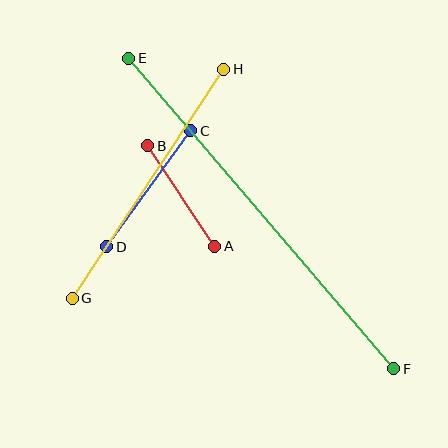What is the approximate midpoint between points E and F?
The midpoint is at approximately (261, 214) pixels.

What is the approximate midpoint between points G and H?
The midpoint is at approximately (148, 184) pixels.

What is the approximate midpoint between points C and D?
The midpoint is at approximately (149, 189) pixels.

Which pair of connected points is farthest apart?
Points E and F are farthest apart.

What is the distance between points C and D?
The distance is approximately 143 pixels.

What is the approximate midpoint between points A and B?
The midpoint is at approximately (181, 196) pixels.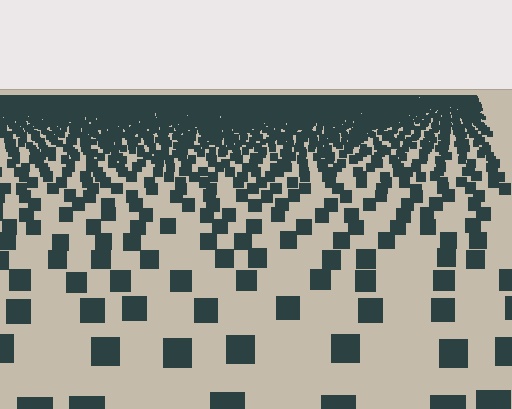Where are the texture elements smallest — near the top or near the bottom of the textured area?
Near the top.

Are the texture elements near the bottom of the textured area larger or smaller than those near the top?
Larger. Near the bottom, elements are closer to the viewer and appear at a bigger on-screen size.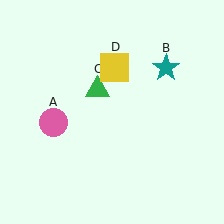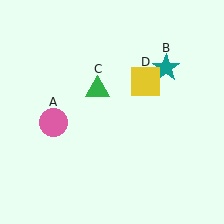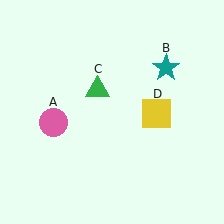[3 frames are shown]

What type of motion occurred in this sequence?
The yellow square (object D) rotated clockwise around the center of the scene.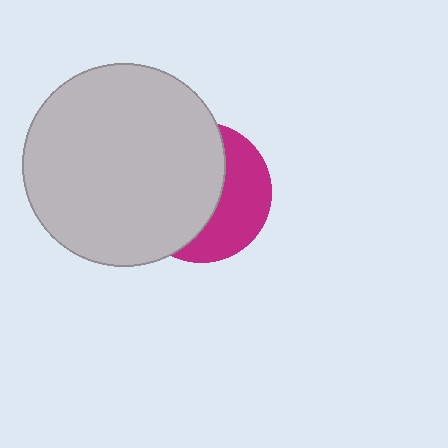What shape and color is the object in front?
The object in front is a light gray circle.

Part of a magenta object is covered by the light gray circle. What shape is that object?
It is a circle.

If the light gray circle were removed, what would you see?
You would see the complete magenta circle.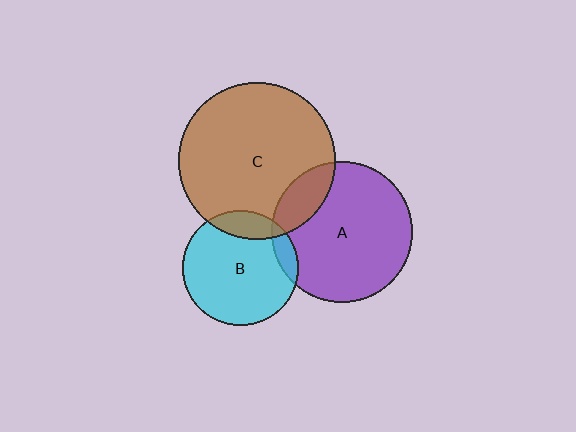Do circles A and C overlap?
Yes.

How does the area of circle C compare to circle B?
Approximately 1.8 times.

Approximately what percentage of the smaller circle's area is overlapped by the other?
Approximately 15%.